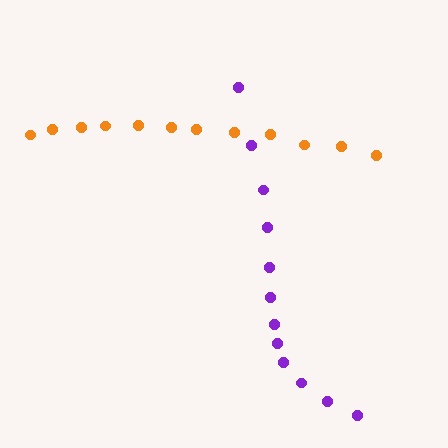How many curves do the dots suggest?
There are 2 distinct paths.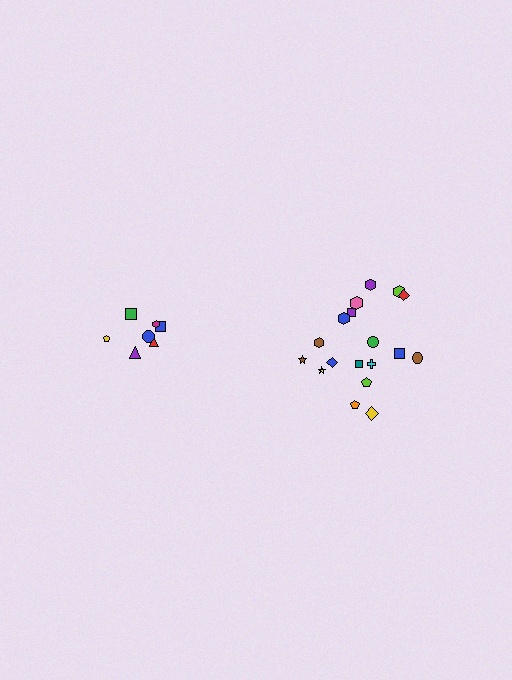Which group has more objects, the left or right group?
The right group.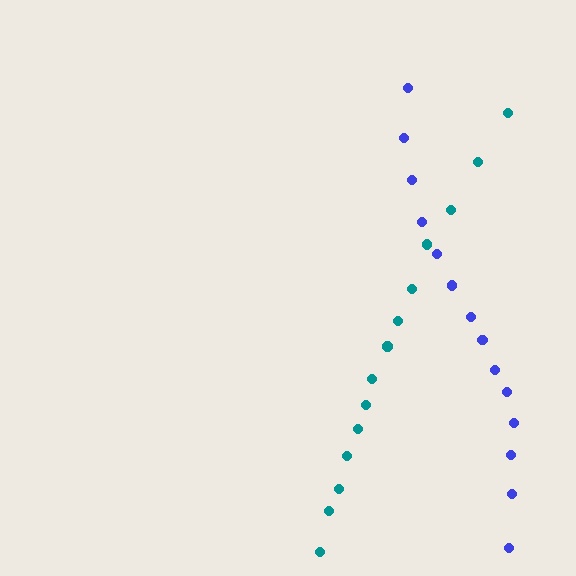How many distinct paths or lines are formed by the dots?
There are 2 distinct paths.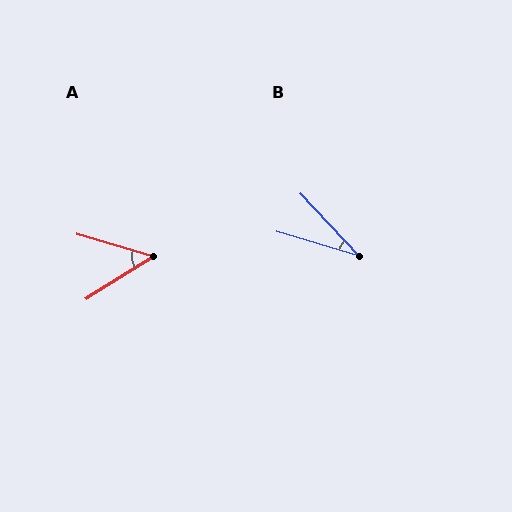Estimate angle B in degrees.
Approximately 30 degrees.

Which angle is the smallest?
B, at approximately 30 degrees.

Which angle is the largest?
A, at approximately 49 degrees.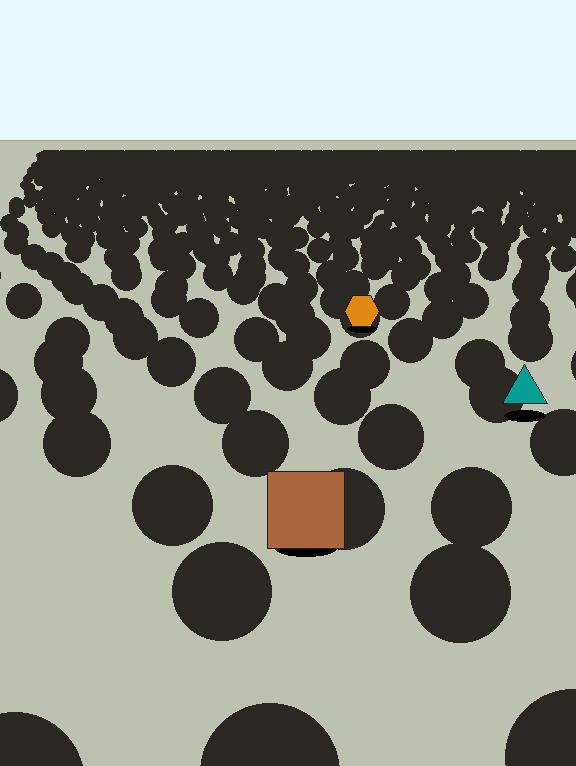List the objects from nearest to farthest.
From nearest to farthest: the brown square, the teal triangle, the orange hexagon.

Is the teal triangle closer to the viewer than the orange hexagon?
Yes. The teal triangle is closer — you can tell from the texture gradient: the ground texture is coarser near it.